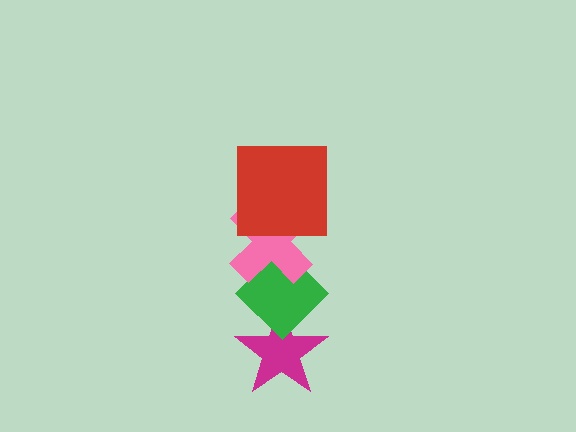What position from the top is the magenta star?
The magenta star is 4th from the top.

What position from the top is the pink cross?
The pink cross is 2nd from the top.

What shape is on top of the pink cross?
The red square is on top of the pink cross.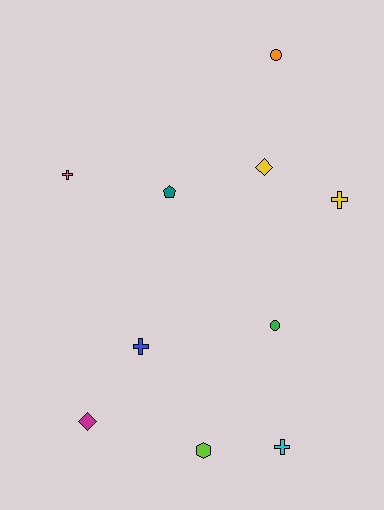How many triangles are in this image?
There are no triangles.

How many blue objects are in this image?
There is 1 blue object.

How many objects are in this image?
There are 10 objects.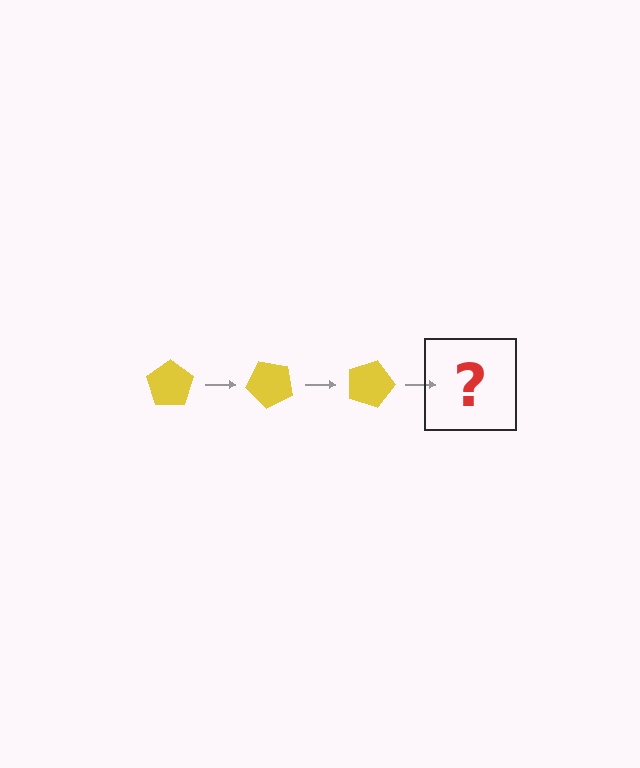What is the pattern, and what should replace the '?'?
The pattern is that the pentagon rotates 45 degrees each step. The '?' should be a yellow pentagon rotated 135 degrees.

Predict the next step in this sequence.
The next step is a yellow pentagon rotated 135 degrees.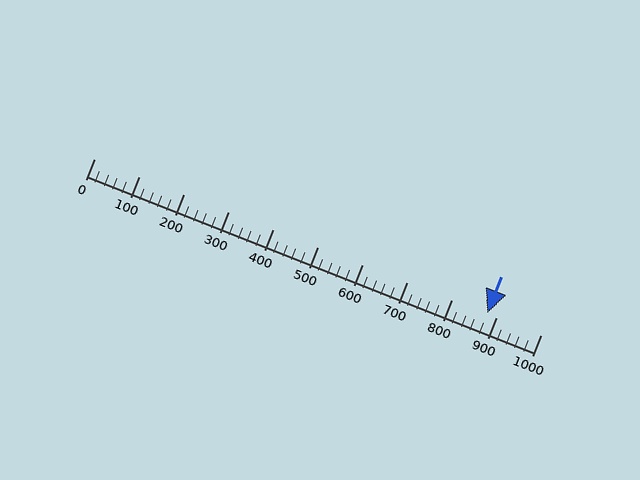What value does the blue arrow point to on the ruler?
The blue arrow points to approximately 880.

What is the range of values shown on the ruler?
The ruler shows values from 0 to 1000.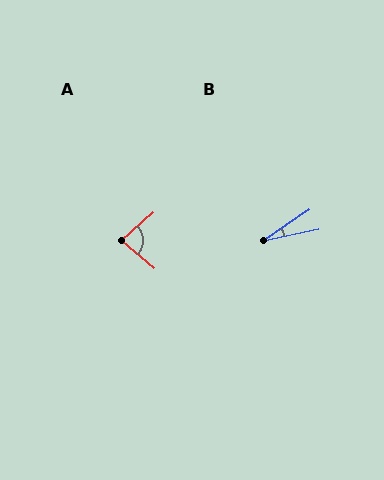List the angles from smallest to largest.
B (22°), A (82°).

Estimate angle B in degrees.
Approximately 22 degrees.